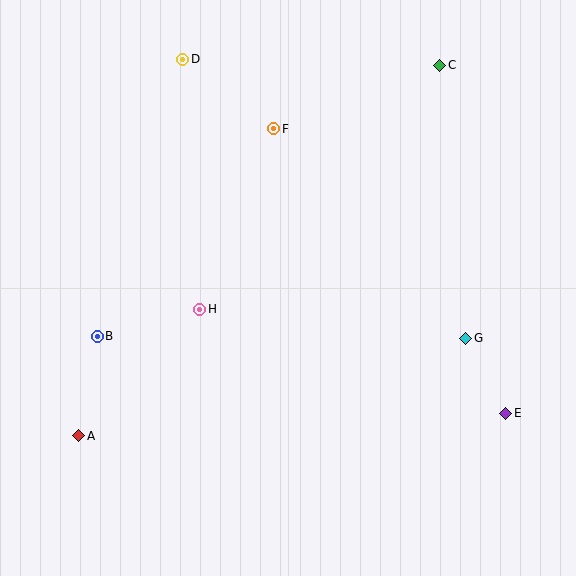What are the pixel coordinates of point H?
Point H is at (200, 309).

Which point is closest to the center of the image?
Point H at (200, 309) is closest to the center.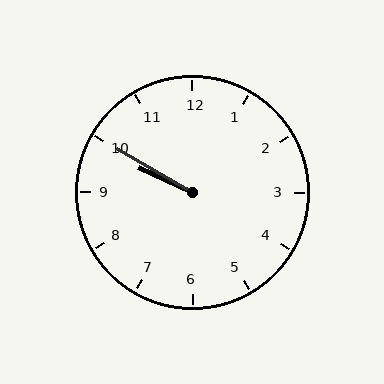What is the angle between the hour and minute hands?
Approximately 5 degrees.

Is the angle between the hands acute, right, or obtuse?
It is acute.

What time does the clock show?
9:50.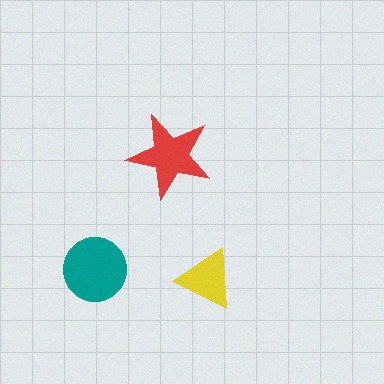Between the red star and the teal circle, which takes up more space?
The teal circle.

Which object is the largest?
The teal circle.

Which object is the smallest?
The yellow triangle.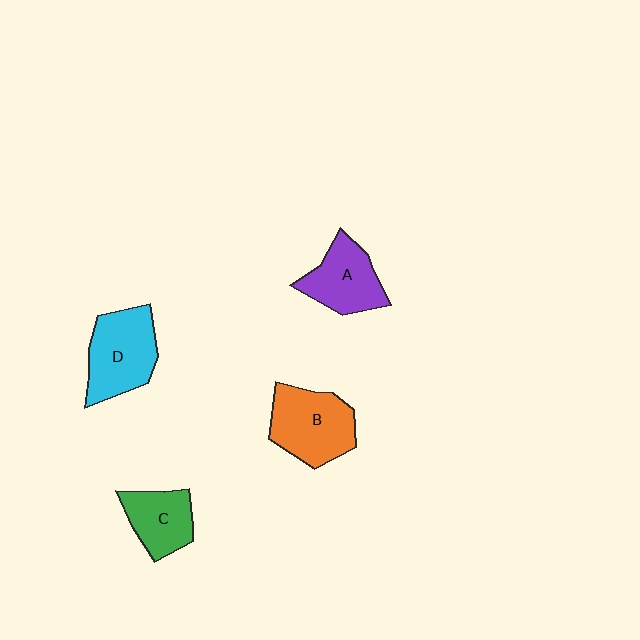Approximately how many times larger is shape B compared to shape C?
Approximately 1.4 times.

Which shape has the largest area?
Shape B (orange).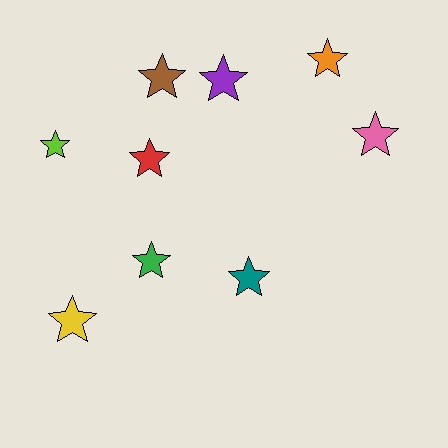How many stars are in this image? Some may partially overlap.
There are 9 stars.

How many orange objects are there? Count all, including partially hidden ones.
There is 1 orange object.